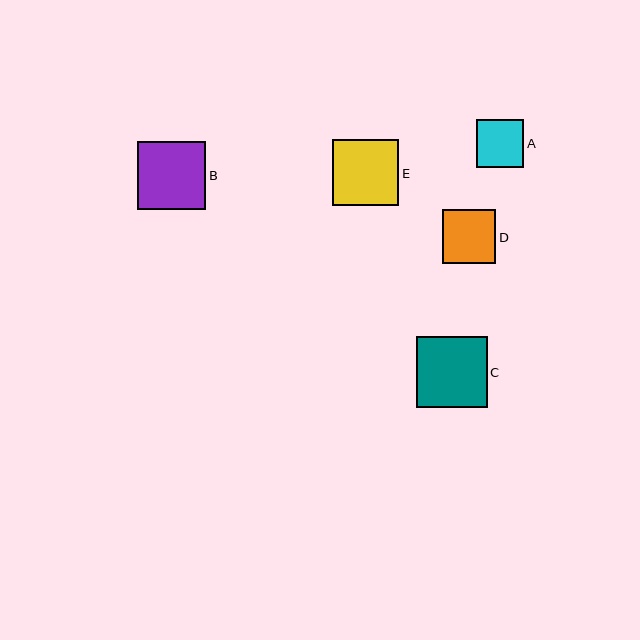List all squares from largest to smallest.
From largest to smallest: C, B, E, D, A.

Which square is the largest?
Square C is the largest with a size of approximately 71 pixels.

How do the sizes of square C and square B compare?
Square C and square B are approximately the same size.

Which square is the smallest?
Square A is the smallest with a size of approximately 48 pixels.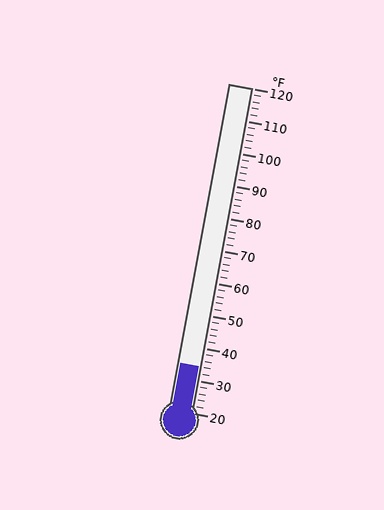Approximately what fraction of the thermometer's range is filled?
The thermometer is filled to approximately 15% of its range.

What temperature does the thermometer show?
The thermometer shows approximately 34°F.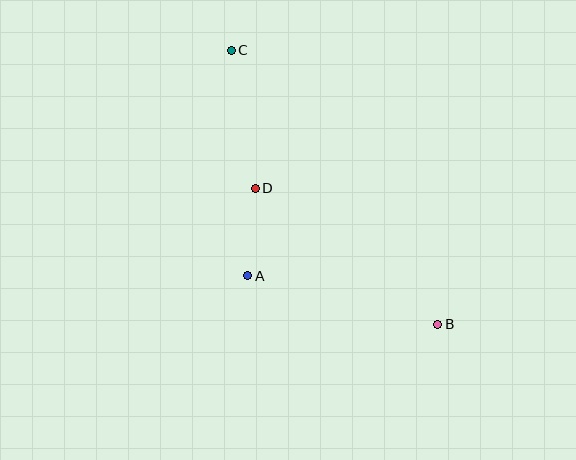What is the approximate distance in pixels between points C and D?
The distance between C and D is approximately 140 pixels.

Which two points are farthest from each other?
Points B and C are farthest from each other.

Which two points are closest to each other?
Points A and D are closest to each other.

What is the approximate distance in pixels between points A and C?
The distance between A and C is approximately 226 pixels.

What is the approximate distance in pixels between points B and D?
The distance between B and D is approximately 228 pixels.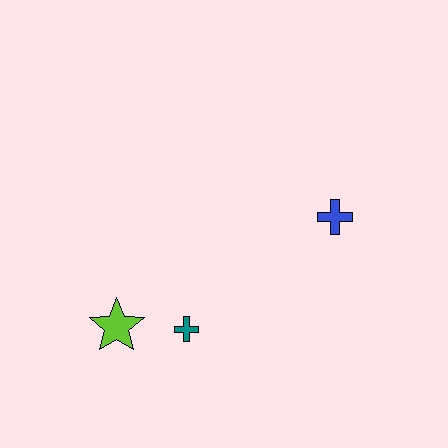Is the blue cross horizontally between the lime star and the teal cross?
No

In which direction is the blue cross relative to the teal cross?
The blue cross is to the right of the teal cross.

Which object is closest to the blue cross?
The teal cross is closest to the blue cross.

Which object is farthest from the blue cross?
The lime star is farthest from the blue cross.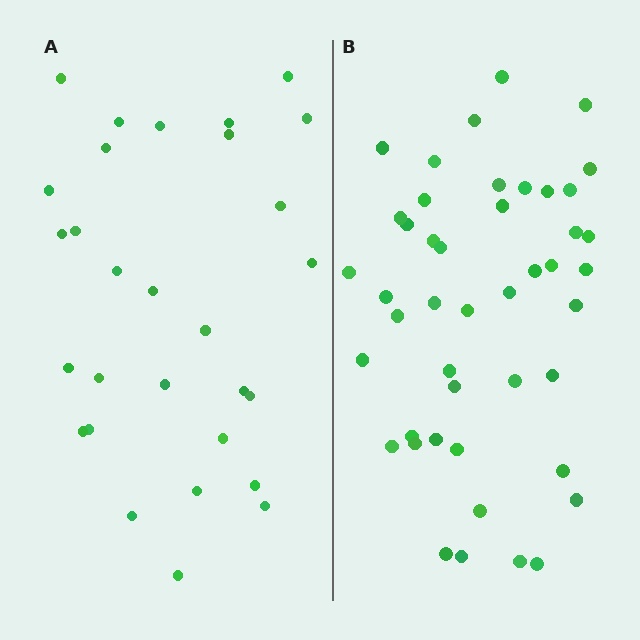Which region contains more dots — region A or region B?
Region B (the right region) has more dots.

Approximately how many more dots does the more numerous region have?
Region B has approximately 15 more dots than region A.